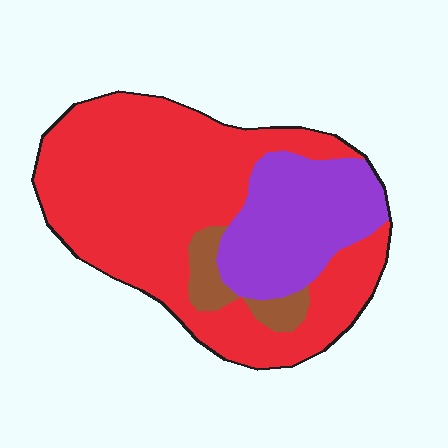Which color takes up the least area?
Brown, at roughly 5%.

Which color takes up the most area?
Red, at roughly 70%.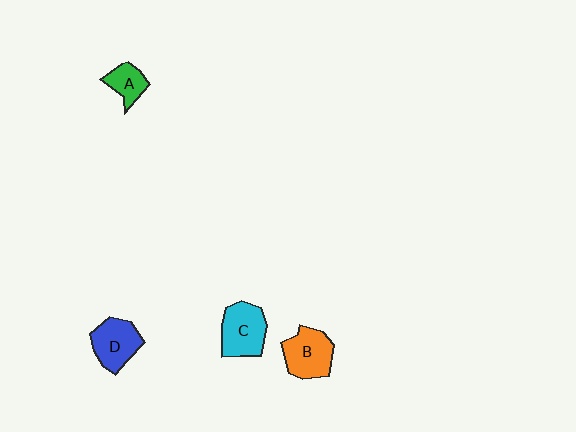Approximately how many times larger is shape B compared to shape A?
Approximately 1.7 times.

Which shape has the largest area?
Shape C (cyan).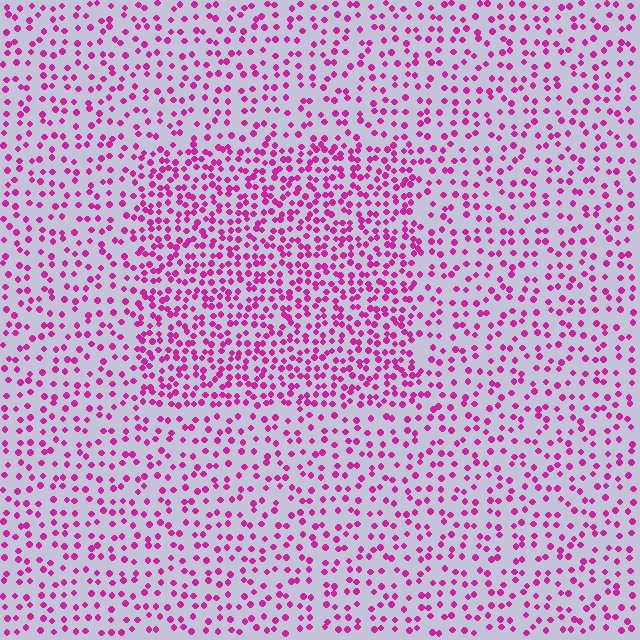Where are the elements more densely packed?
The elements are more densely packed inside the rectangle boundary.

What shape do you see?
I see a rectangle.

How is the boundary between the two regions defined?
The boundary is defined by a change in element density (approximately 1.8x ratio). All elements are the same color, size, and shape.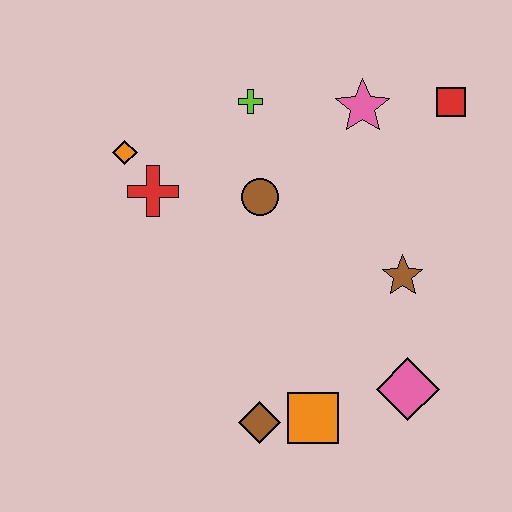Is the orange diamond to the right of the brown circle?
No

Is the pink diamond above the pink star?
No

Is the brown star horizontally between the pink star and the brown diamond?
No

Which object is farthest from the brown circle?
The pink diamond is farthest from the brown circle.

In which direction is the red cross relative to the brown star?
The red cross is to the left of the brown star.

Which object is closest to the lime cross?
The brown circle is closest to the lime cross.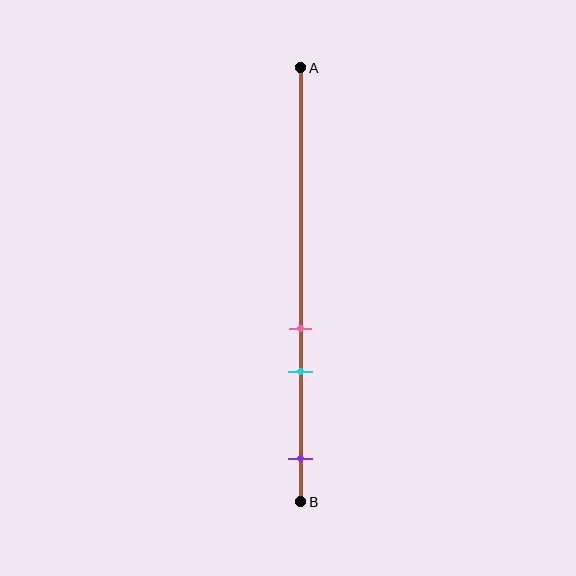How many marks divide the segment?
There are 3 marks dividing the segment.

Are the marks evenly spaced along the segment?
No, the marks are not evenly spaced.